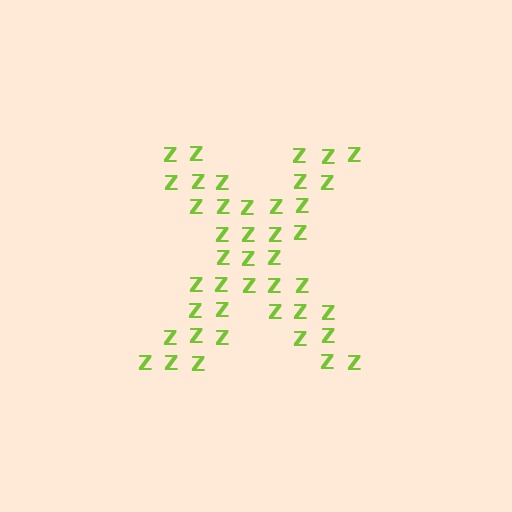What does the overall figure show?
The overall figure shows the letter X.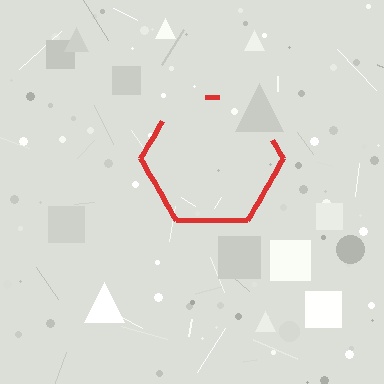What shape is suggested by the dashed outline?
The dashed outline suggests a hexagon.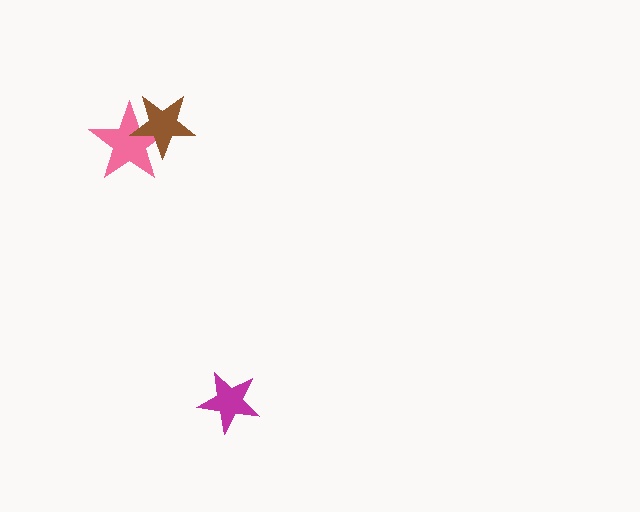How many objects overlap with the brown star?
1 object overlaps with the brown star.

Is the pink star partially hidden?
Yes, it is partially covered by another shape.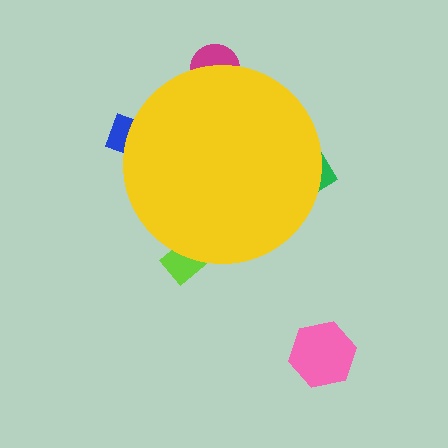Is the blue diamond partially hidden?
Yes, the blue diamond is partially hidden behind the yellow circle.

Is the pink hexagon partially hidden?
No, the pink hexagon is fully visible.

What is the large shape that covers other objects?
A yellow circle.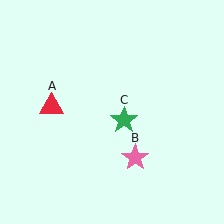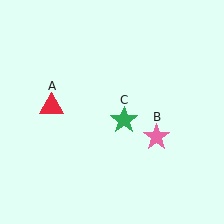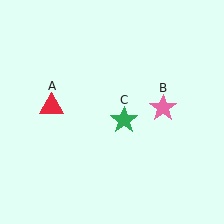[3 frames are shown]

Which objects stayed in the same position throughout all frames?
Red triangle (object A) and green star (object C) remained stationary.